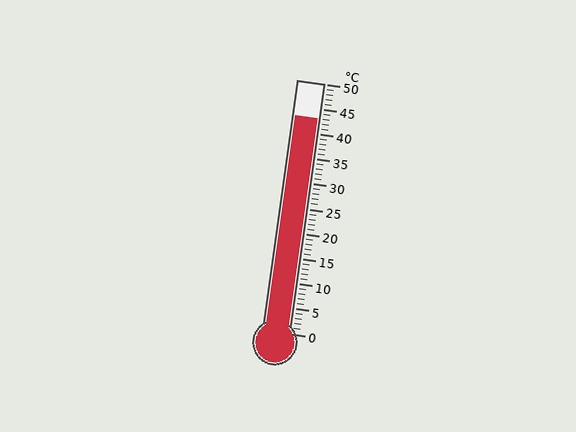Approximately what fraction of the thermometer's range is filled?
The thermometer is filled to approximately 85% of its range.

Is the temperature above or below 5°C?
The temperature is above 5°C.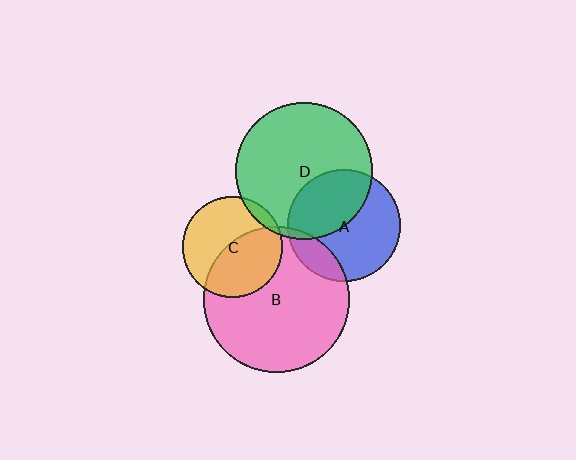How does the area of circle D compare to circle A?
Approximately 1.5 times.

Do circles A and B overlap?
Yes.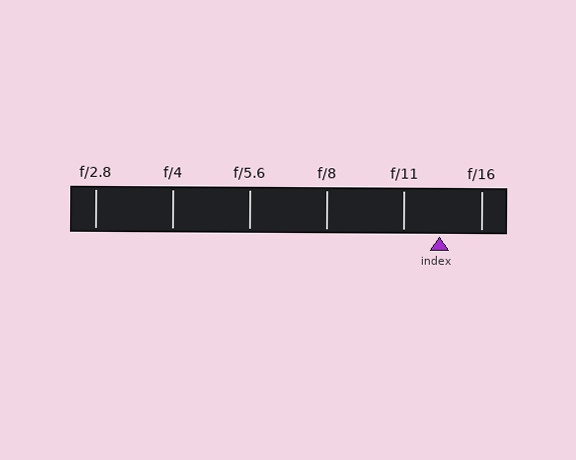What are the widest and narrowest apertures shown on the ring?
The widest aperture shown is f/2.8 and the narrowest is f/16.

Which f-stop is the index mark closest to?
The index mark is closest to f/11.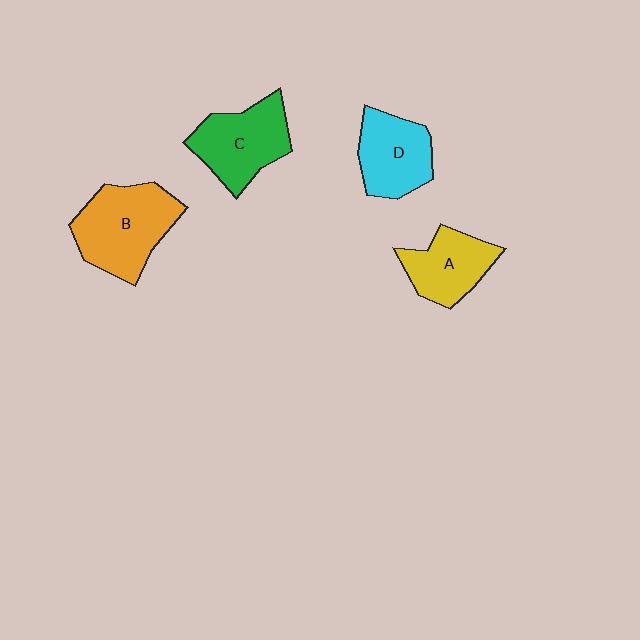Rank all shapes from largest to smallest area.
From largest to smallest: B (orange), C (green), D (cyan), A (yellow).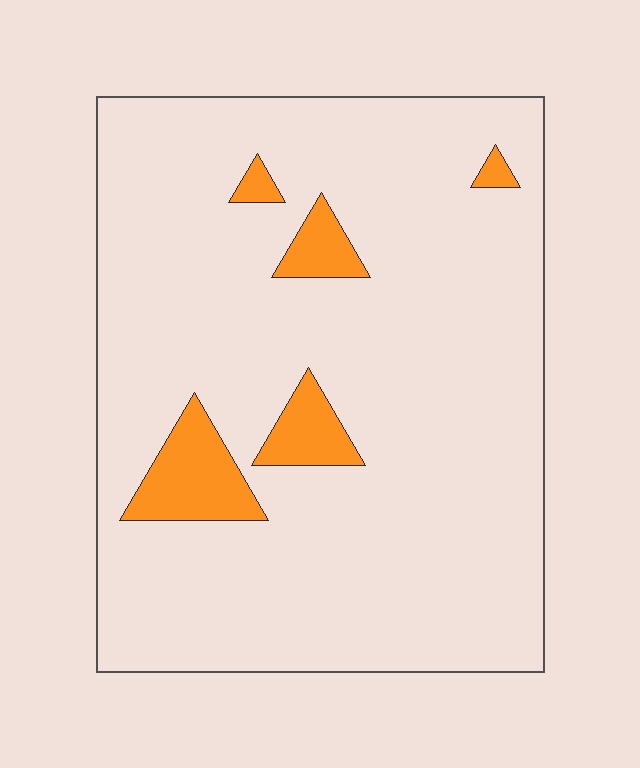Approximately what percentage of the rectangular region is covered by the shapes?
Approximately 10%.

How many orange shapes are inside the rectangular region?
5.